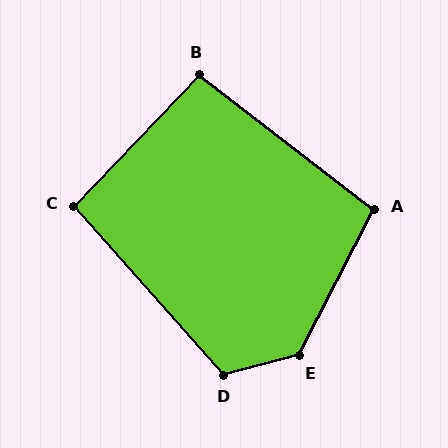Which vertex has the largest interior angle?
E, at approximately 132 degrees.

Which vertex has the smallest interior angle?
C, at approximately 95 degrees.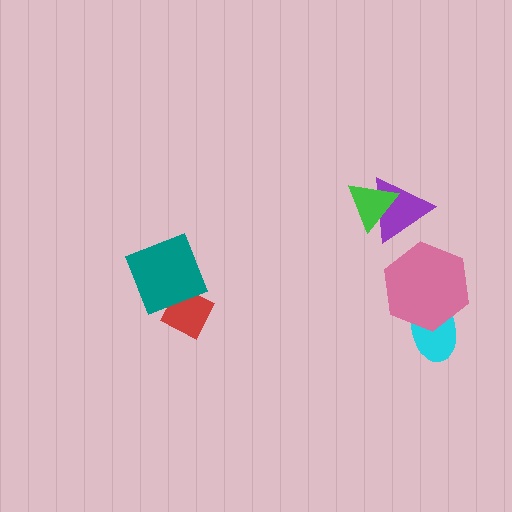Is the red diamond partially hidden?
Yes, it is partially covered by another shape.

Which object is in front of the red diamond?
The teal diamond is in front of the red diamond.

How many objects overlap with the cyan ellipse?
1 object overlaps with the cyan ellipse.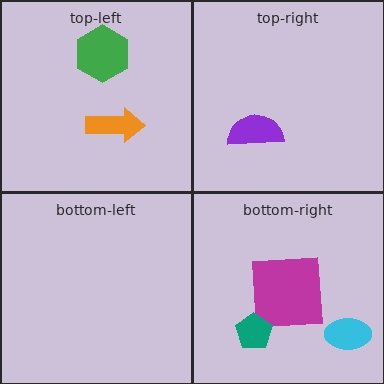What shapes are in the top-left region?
The green hexagon, the orange arrow.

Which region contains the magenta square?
The bottom-right region.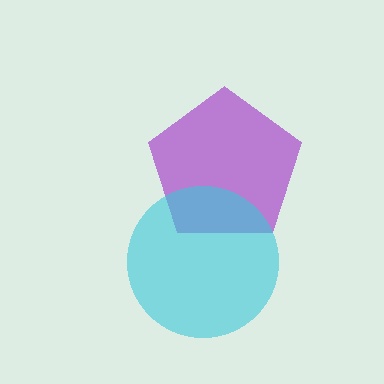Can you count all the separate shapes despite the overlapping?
Yes, there are 2 separate shapes.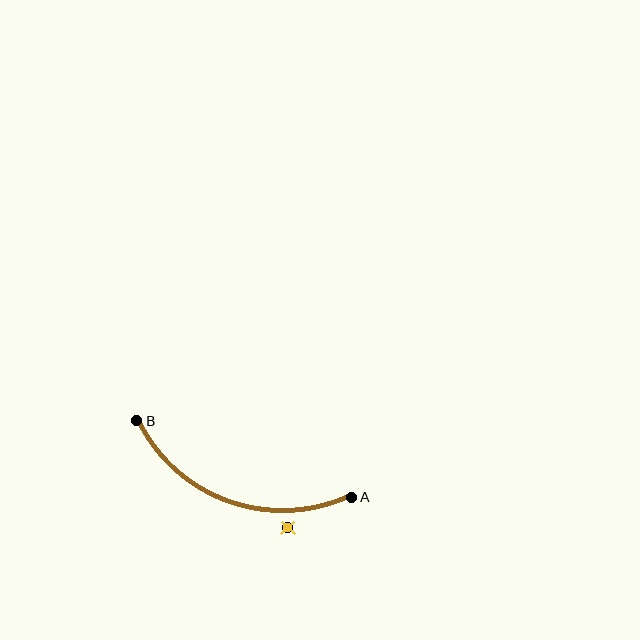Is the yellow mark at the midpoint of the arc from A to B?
No — the yellow mark does not lie on the arc at all. It sits slightly outside the curve.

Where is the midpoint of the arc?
The arc midpoint is the point on the curve farthest from the straight line joining A and B. It sits below that line.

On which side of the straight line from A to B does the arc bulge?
The arc bulges below the straight line connecting A and B.